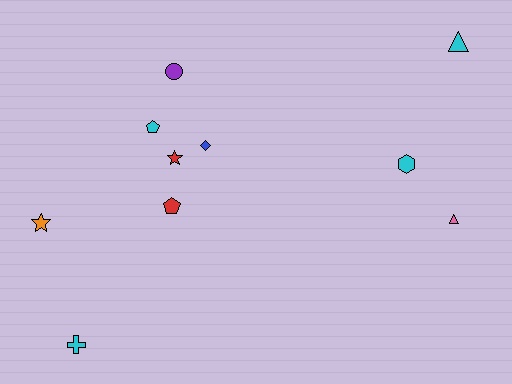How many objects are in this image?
There are 10 objects.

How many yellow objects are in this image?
There are no yellow objects.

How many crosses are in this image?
There is 1 cross.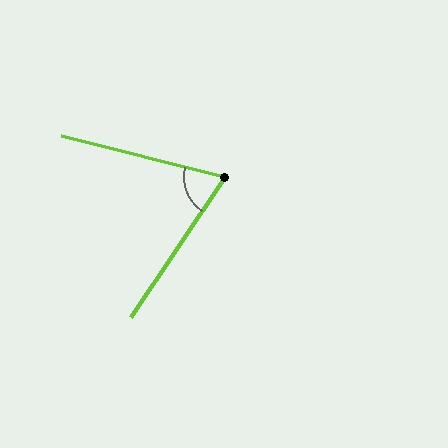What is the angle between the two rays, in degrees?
Approximately 70 degrees.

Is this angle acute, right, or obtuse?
It is acute.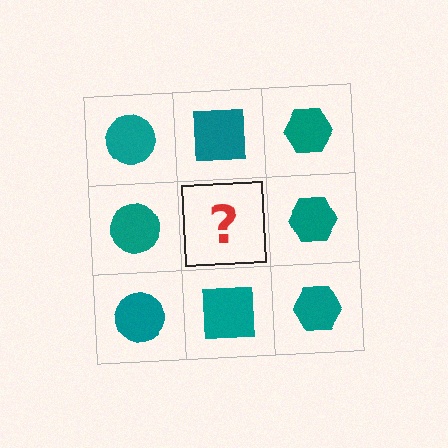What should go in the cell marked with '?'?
The missing cell should contain a teal square.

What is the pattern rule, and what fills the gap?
The rule is that each column has a consistent shape. The gap should be filled with a teal square.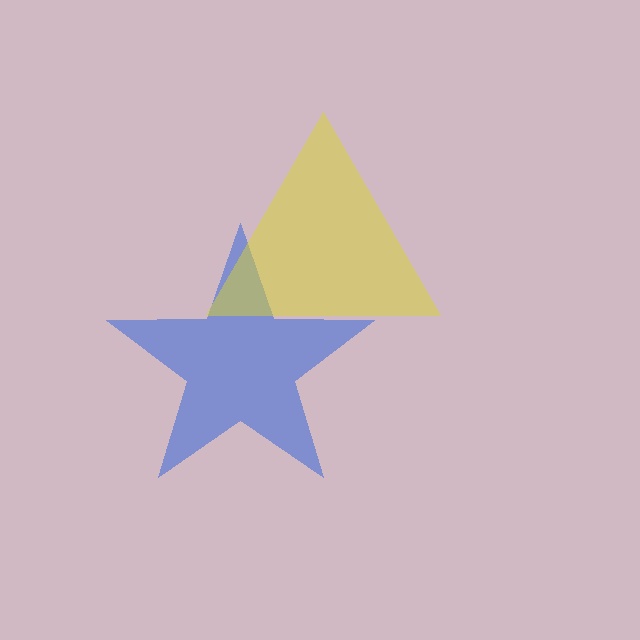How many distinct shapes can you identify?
There are 2 distinct shapes: a blue star, a yellow triangle.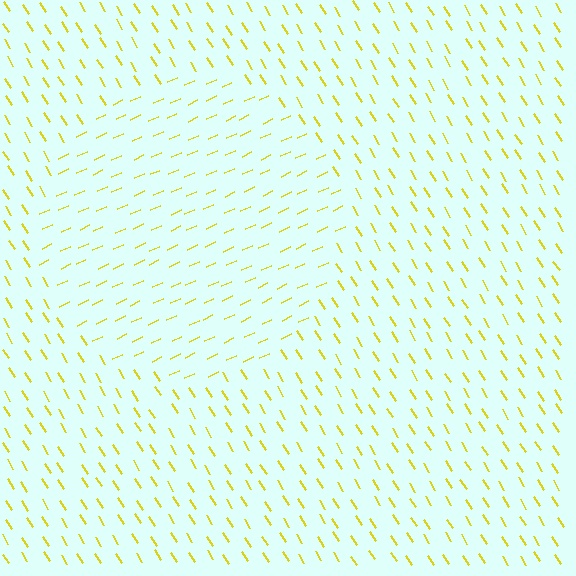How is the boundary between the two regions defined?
The boundary is defined purely by a change in line orientation (approximately 82 degrees difference). All lines are the same color and thickness.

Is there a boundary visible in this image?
Yes, there is a texture boundary formed by a change in line orientation.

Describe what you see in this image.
The image is filled with small yellow line segments. A circle region in the image has lines oriented differently from the surrounding lines, creating a visible texture boundary.